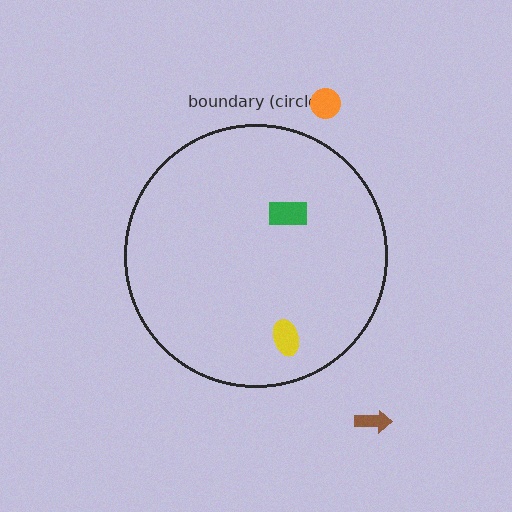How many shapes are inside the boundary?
2 inside, 2 outside.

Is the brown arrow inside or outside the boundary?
Outside.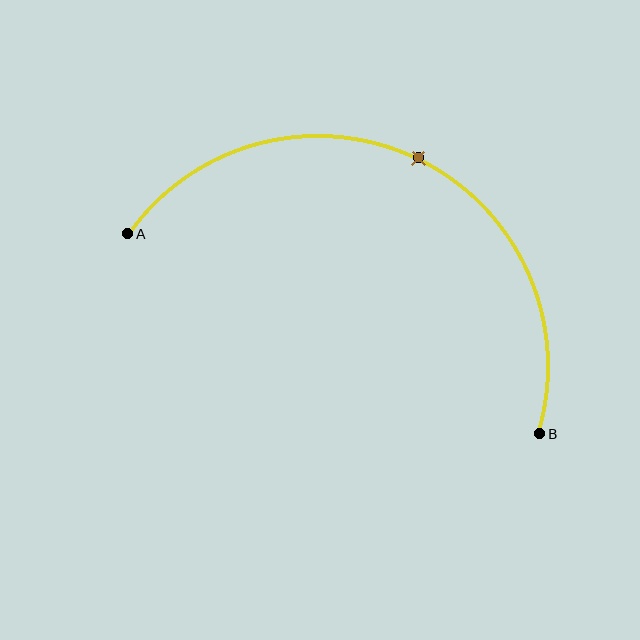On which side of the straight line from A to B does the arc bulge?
The arc bulges above the straight line connecting A and B.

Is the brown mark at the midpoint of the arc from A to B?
Yes. The brown mark lies on the arc at equal arc-length from both A and B — it is the arc midpoint.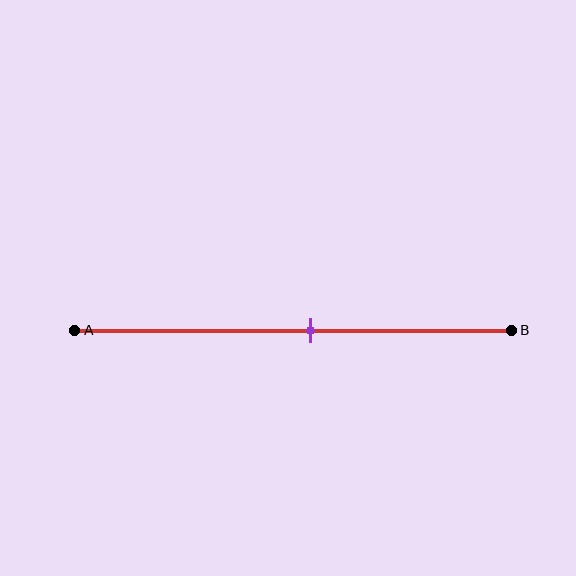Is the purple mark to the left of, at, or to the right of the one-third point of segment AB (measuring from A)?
The purple mark is to the right of the one-third point of segment AB.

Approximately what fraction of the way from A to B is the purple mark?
The purple mark is approximately 55% of the way from A to B.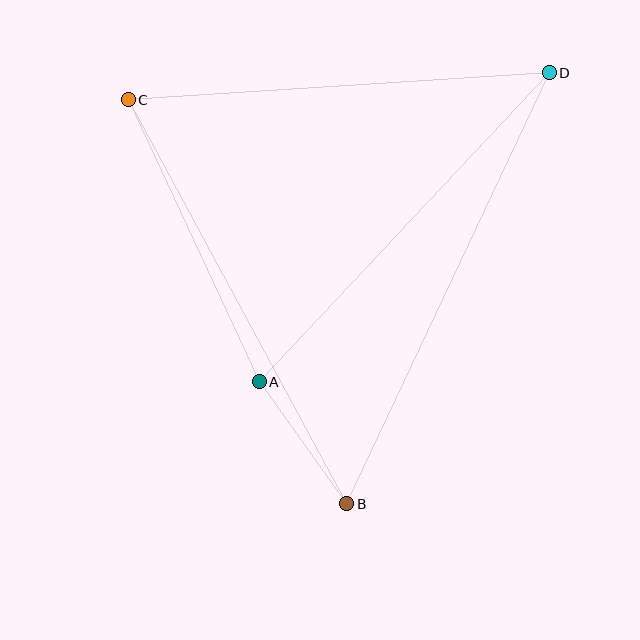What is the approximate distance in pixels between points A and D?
The distance between A and D is approximately 423 pixels.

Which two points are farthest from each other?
Points B and D are farthest from each other.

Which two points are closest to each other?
Points A and B are closest to each other.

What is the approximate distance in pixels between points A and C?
The distance between A and C is approximately 311 pixels.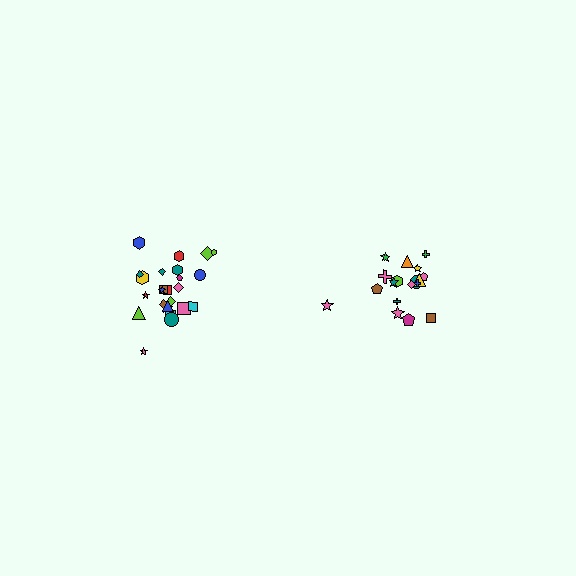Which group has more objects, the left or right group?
The left group.